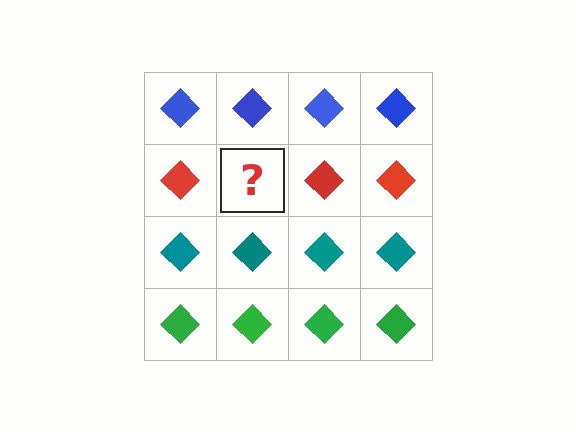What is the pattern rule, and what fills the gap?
The rule is that each row has a consistent color. The gap should be filled with a red diamond.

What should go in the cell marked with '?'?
The missing cell should contain a red diamond.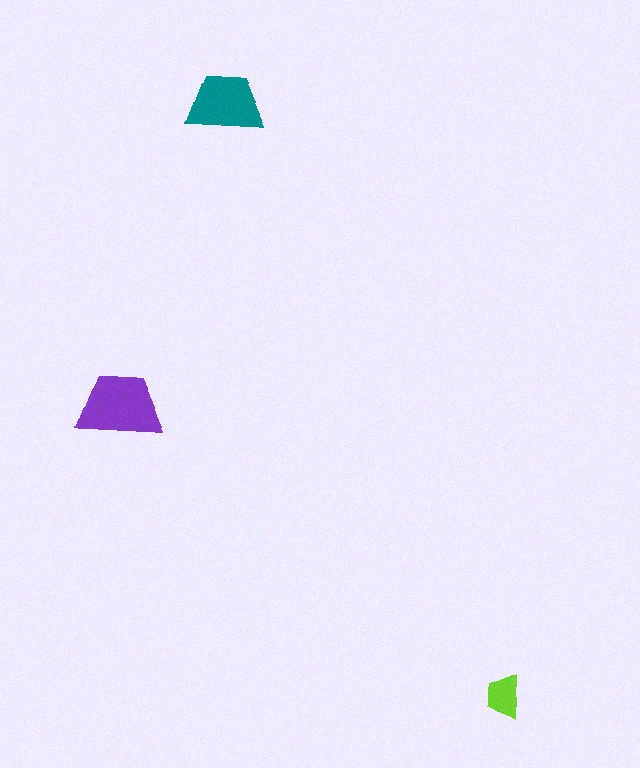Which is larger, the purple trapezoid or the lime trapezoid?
The purple one.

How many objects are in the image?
There are 3 objects in the image.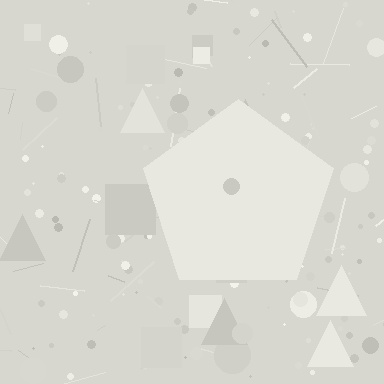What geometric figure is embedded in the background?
A pentagon is embedded in the background.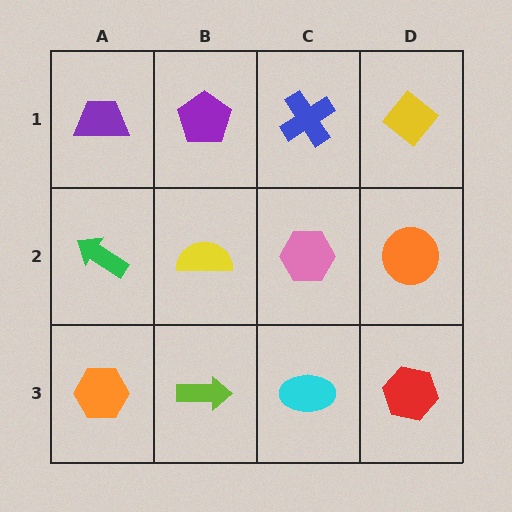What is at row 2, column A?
A green arrow.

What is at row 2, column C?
A pink hexagon.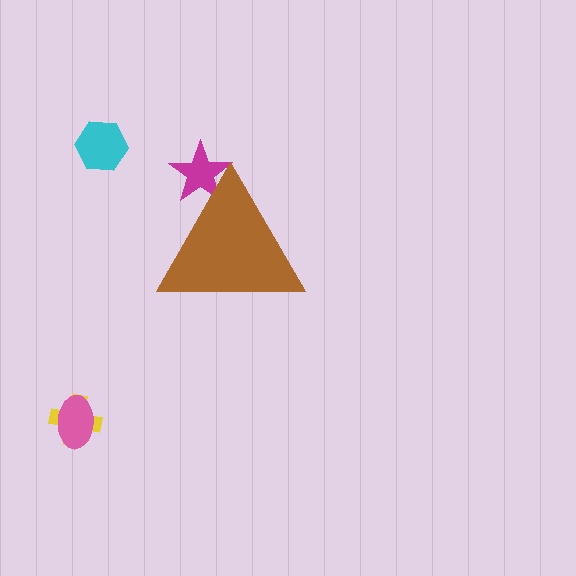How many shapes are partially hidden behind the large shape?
1 shape is partially hidden.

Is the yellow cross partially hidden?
No, the yellow cross is fully visible.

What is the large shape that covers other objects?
A brown triangle.